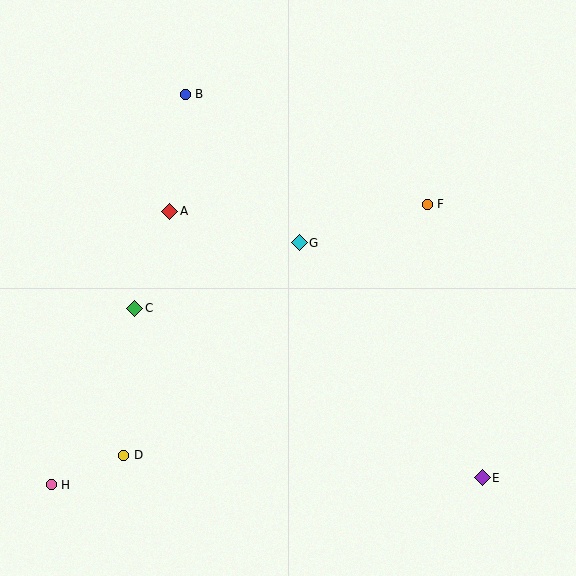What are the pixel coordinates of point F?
Point F is at (427, 204).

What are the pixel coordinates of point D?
Point D is at (124, 455).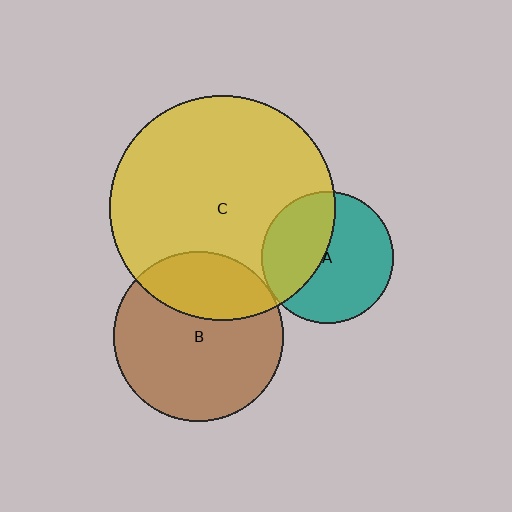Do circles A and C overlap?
Yes.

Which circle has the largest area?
Circle C (yellow).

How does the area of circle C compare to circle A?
Approximately 2.9 times.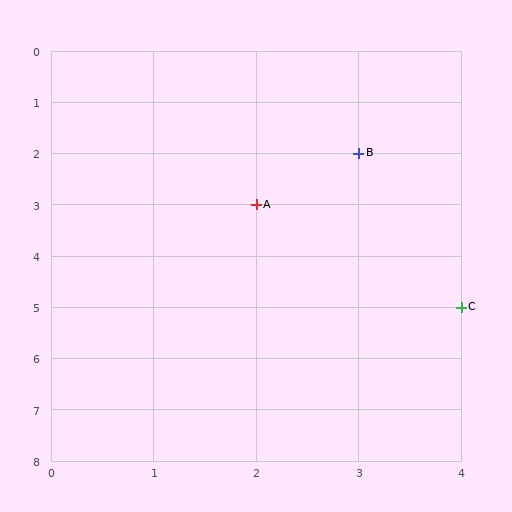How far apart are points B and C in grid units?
Points B and C are 1 column and 3 rows apart (about 3.2 grid units diagonally).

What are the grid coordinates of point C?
Point C is at grid coordinates (4, 5).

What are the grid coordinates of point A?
Point A is at grid coordinates (2, 3).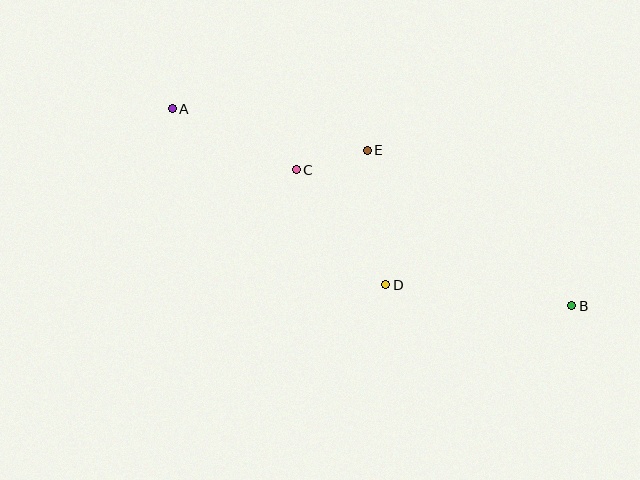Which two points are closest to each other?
Points C and E are closest to each other.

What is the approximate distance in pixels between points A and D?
The distance between A and D is approximately 277 pixels.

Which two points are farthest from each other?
Points A and B are farthest from each other.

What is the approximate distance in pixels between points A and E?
The distance between A and E is approximately 200 pixels.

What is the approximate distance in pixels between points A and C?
The distance between A and C is approximately 138 pixels.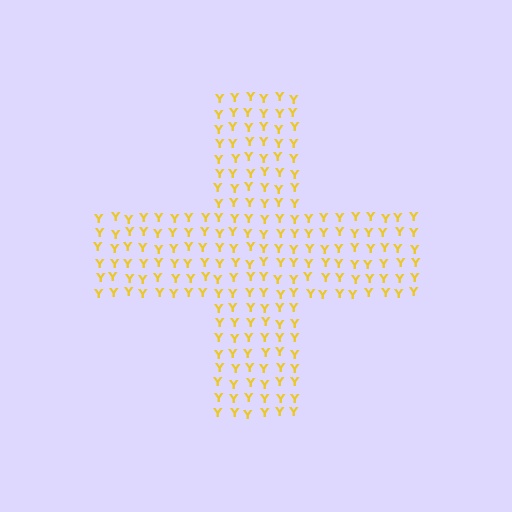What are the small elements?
The small elements are letter Y's.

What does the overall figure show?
The overall figure shows a cross.